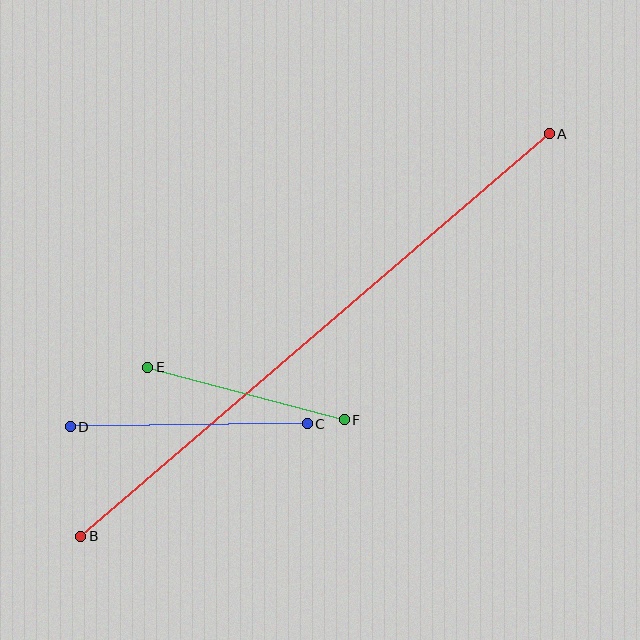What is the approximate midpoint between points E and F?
The midpoint is at approximately (246, 393) pixels.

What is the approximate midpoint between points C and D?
The midpoint is at approximately (189, 425) pixels.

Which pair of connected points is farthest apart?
Points A and B are farthest apart.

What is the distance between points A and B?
The distance is approximately 617 pixels.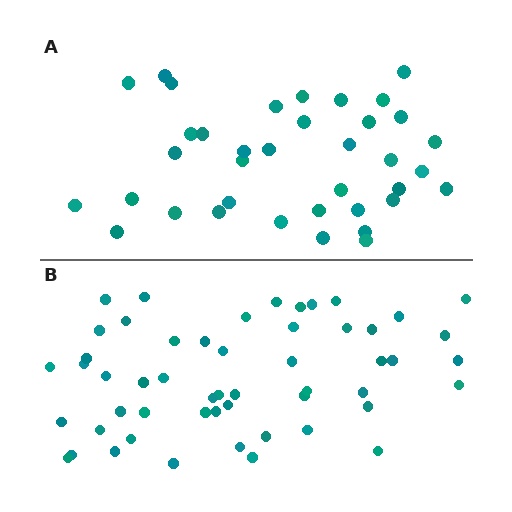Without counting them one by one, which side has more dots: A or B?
Region B (the bottom region) has more dots.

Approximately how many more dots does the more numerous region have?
Region B has approximately 15 more dots than region A.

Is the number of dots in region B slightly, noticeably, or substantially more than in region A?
Region B has noticeably more, but not dramatically so. The ratio is roughly 1.4 to 1.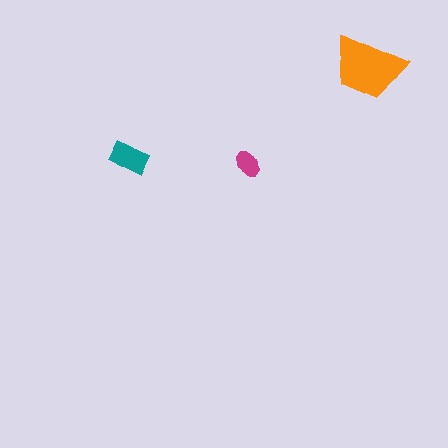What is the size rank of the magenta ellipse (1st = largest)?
3rd.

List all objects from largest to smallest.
The orange trapezoid, the teal rectangle, the magenta ellipse.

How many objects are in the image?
There are 3 objects in the image.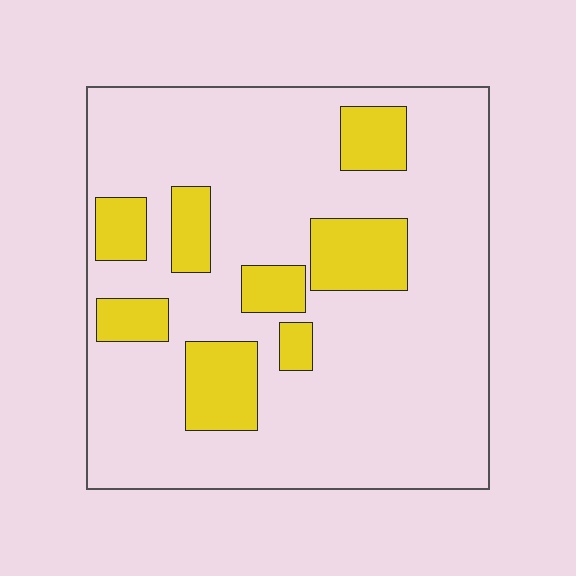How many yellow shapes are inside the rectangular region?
8.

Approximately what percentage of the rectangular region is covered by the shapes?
Approximately 20%.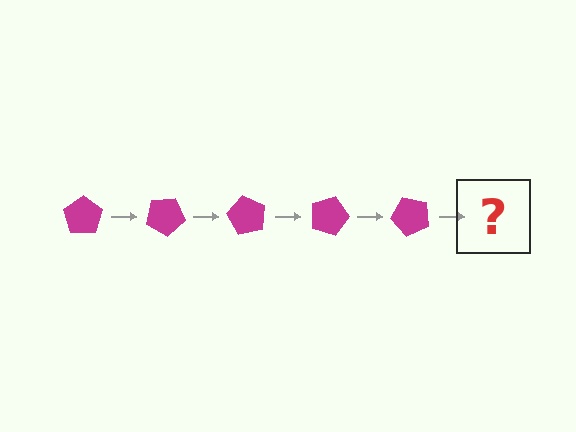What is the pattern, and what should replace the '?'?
The pattern is that the pentagon rotates 30 degrees each step. The '?' should be a magenta pentagon rotated 150 degrees.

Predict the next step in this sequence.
The next step is a magenta pentagon rotated 150 degrees.